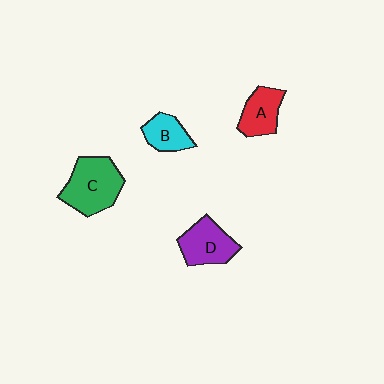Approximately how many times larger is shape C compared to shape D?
Approximately 1.3 times.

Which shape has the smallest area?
Shape B (cyan).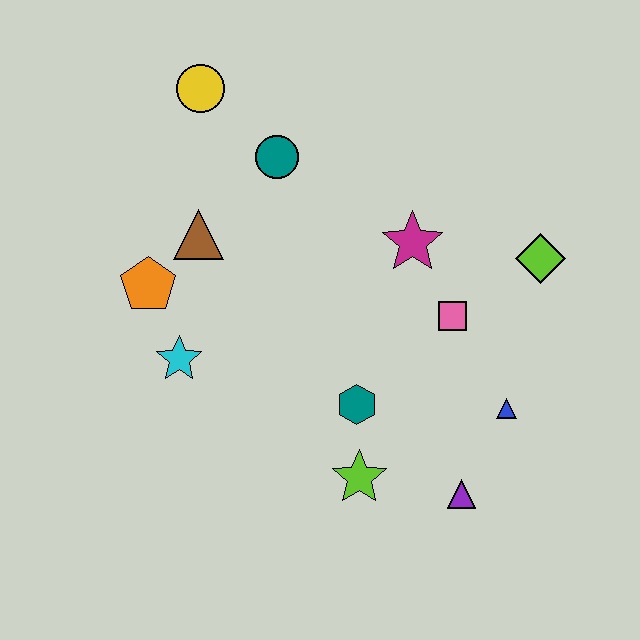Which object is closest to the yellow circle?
The teal circle is closest to the yellow circle.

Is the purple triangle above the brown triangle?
No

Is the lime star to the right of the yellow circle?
Yes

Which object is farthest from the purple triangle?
The yellow circle is farthest from the purple triangle.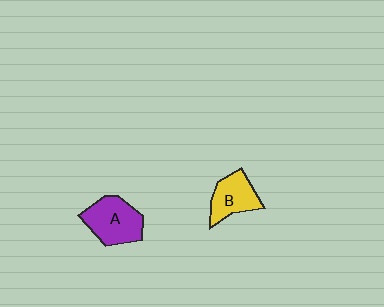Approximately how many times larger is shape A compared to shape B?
Approximately 1.3 times.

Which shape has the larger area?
Shape A (purple).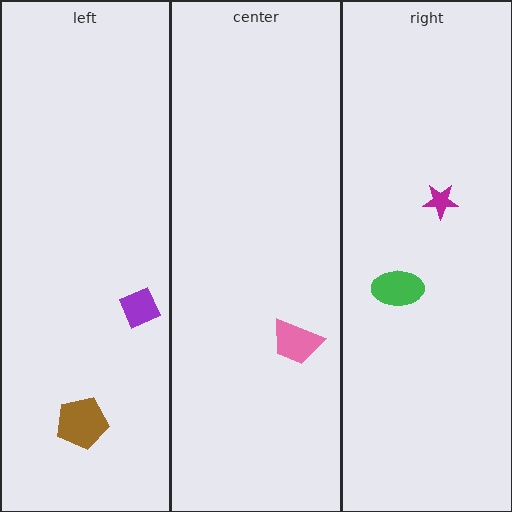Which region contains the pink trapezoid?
The center region.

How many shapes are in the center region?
1.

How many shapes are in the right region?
2.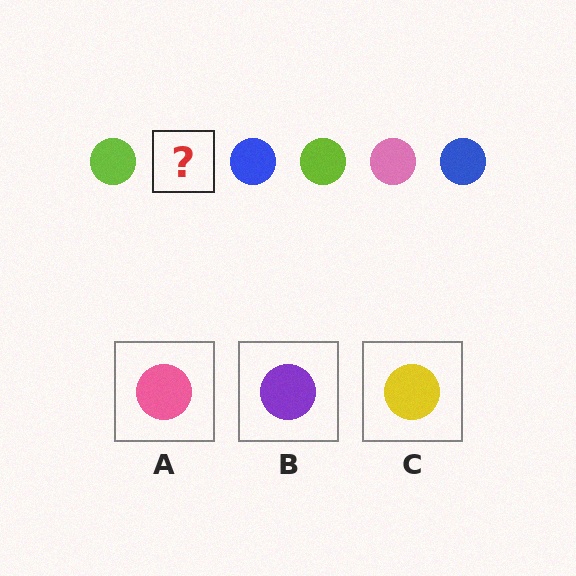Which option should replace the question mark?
Option A.